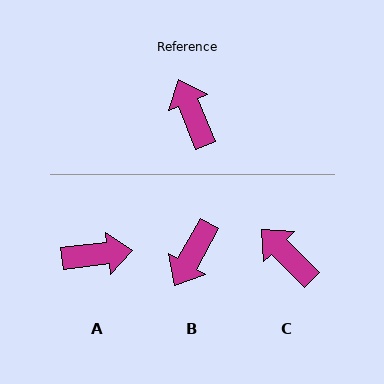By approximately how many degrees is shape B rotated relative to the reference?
Approximately 129 degrees counter-clockwise.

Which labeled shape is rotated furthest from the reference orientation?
B, about 129 degrees away.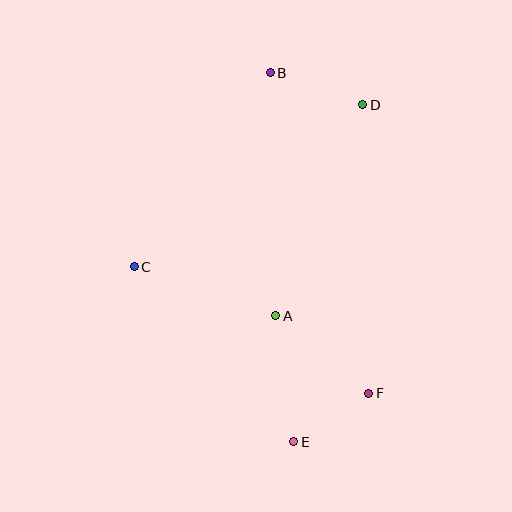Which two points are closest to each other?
Points E and F are closest to each other.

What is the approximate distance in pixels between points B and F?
The distance between B and F is approximately 335 pixels.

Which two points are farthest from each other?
Points B and E are farthest from each other.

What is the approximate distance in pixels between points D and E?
The distance between D and E is approximately 344 pixels.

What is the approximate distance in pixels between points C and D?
The distance between C and D is approximately 280 pixels.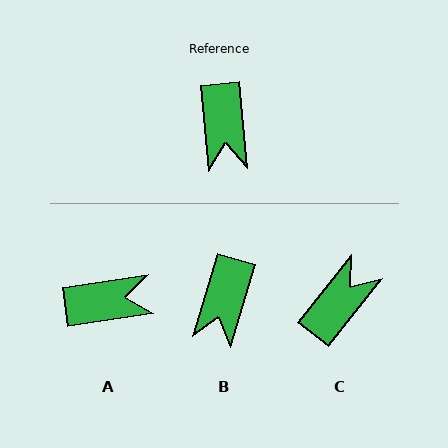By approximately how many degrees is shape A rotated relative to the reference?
Approximately 94 degrees counter-clockwise.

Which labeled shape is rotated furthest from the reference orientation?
C, about 137 degrees away.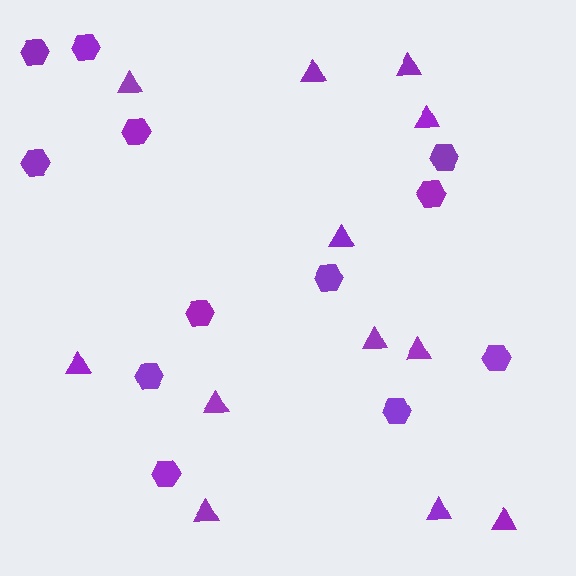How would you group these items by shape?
There are 2 groups: one group of hexagons (12) and one group of triangles (12).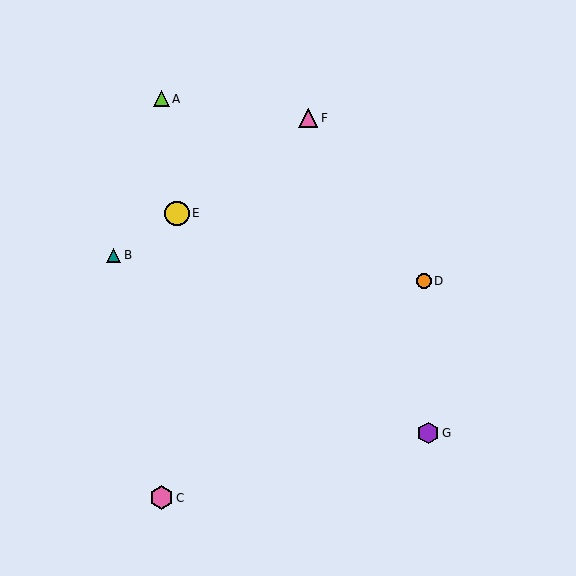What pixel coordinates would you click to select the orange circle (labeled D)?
Click at (424, 281) to select the orange circle D.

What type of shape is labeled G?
Shape G is a purple hexagon.